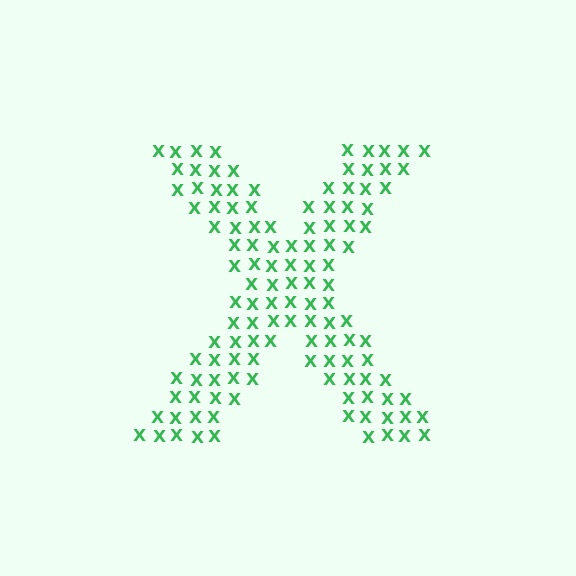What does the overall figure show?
The overall figure shows the letter X.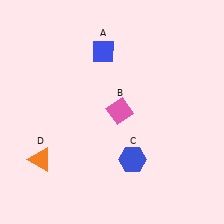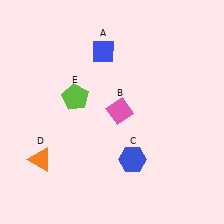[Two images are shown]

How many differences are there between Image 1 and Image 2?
There is 1 difference between the two images.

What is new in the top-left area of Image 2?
A lime pentagon (E) was added in the top-left area of Image 2.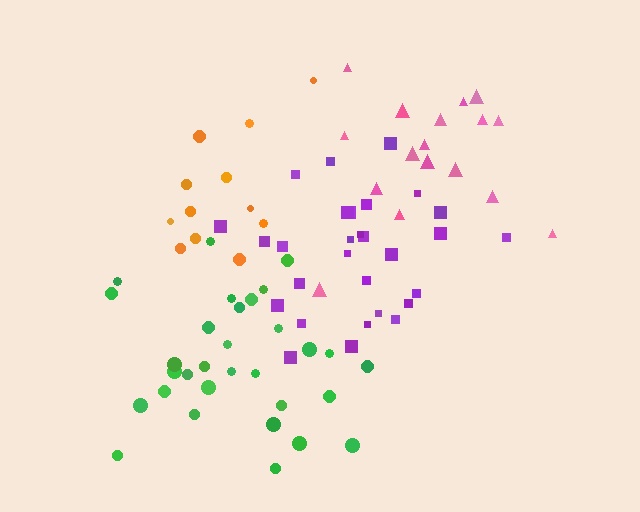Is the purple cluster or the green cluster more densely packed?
Green.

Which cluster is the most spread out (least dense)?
Pink.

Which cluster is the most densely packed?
Green.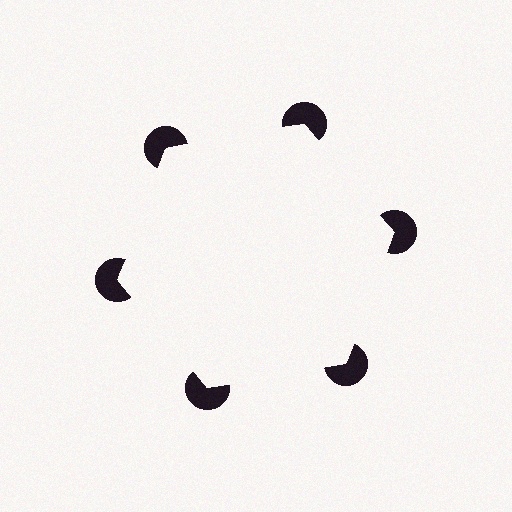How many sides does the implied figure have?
6 sides.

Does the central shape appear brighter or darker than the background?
It typically appears slightly brighter than the background, even though no actual brightness change is drawn.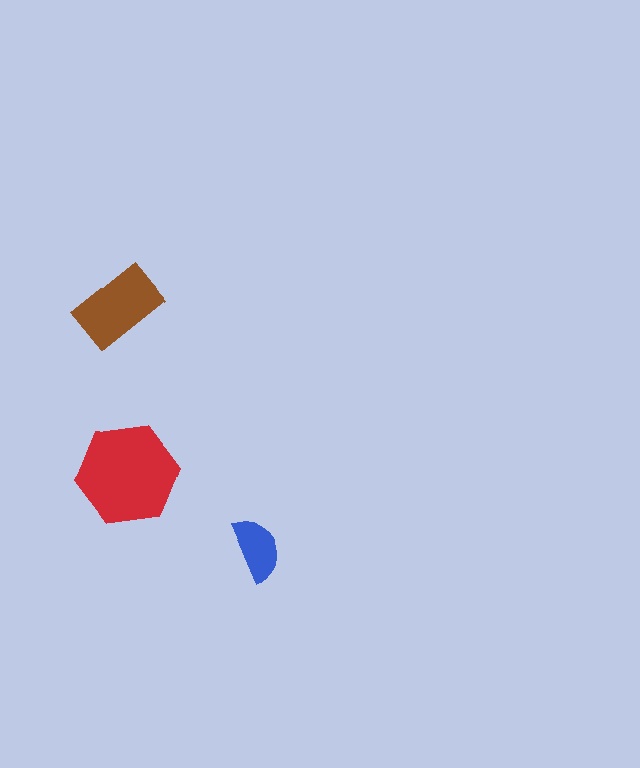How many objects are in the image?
There are 3 objects in the image.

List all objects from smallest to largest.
The blue semicircle, the brown rectangle, the red hexagon.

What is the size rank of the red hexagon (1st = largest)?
1st.